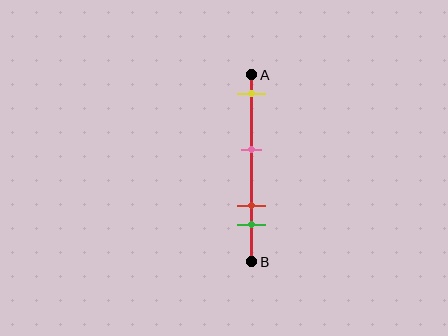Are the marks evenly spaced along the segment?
No, the marks are not evenly spaced.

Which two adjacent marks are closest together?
The red and green marks are the closest adjacent pair.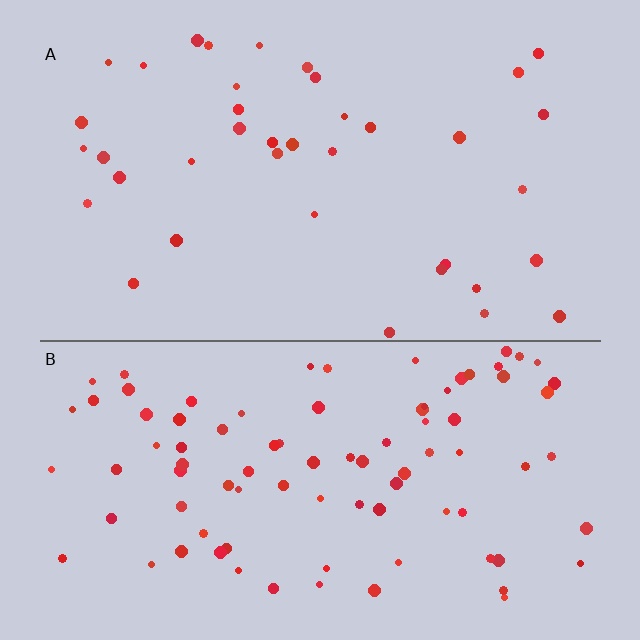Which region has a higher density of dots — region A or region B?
B (the bottom).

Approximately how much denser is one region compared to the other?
Approximately 2.4× — region B over region A.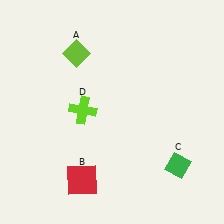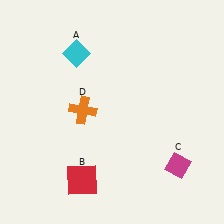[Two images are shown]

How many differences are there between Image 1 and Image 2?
There are 3 differences between the two images.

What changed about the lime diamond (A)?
In Image 1, A is lime. In Image 2, it changed to cyan.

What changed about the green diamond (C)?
In Image 1, C is green. In Image 2, it changed to magenta.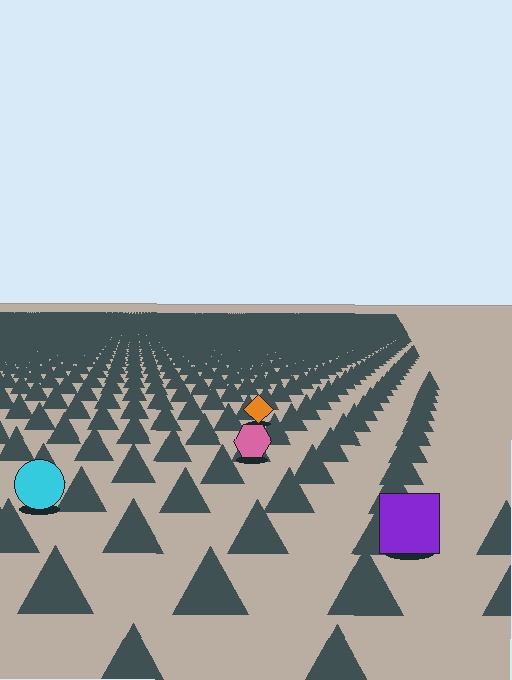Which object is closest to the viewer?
The purple square is closest. The texture marks near it are larger and more spread out.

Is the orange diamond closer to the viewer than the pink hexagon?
No. The pink hexagon is closer — you can tell from the texture gradient: the ground texture is coarser near it.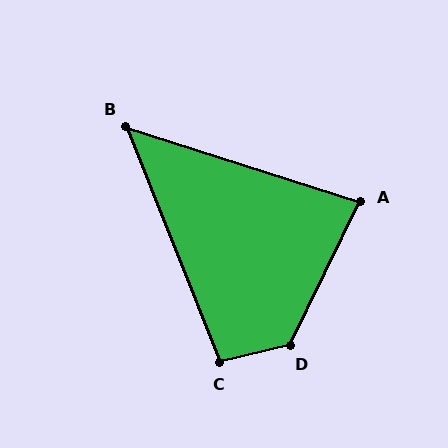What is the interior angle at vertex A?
Approximately 82 degrees (acute).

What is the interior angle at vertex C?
Approximately 98 degrees (obtuse).